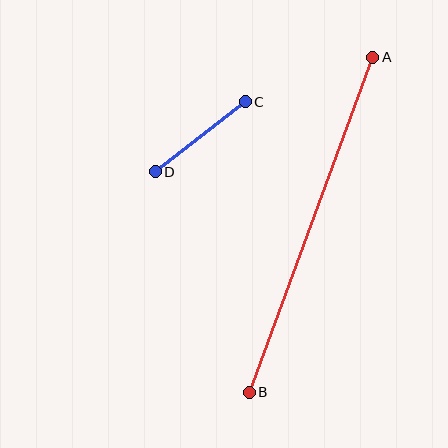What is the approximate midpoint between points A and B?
The midpoint is at approximately (311, 225) pixels.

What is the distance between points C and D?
The distance is approximately 114 pixels.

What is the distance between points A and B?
The distance is approximately 357 pixels.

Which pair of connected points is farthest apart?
Points A and B are farthest apart.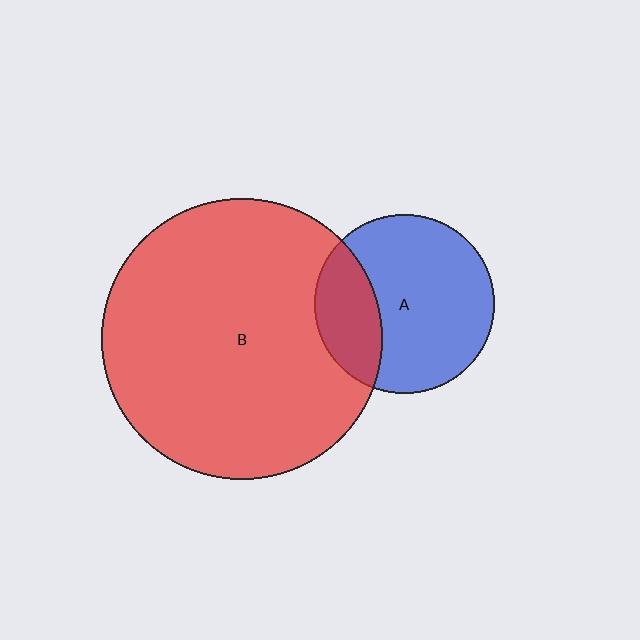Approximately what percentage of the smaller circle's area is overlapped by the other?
Approximately 25%.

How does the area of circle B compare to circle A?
Approximately 2.5 times.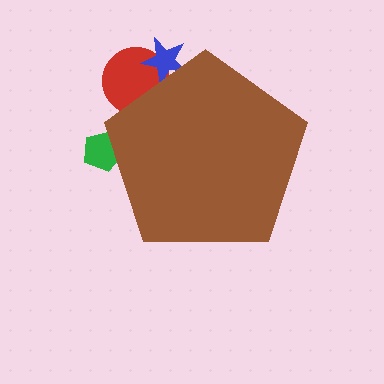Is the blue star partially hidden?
Yes, the blue star is partially hidden behind the brown pentagon.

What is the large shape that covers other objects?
A brown pentagon.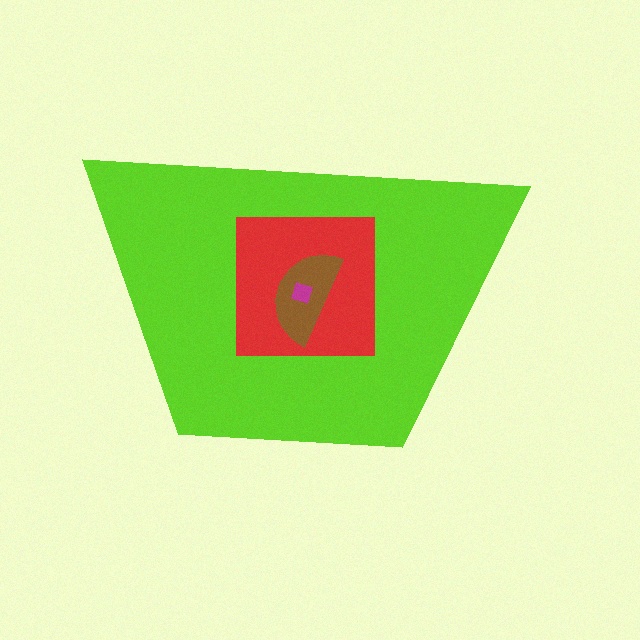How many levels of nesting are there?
4.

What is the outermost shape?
The lime trapezoid.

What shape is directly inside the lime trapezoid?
The red square.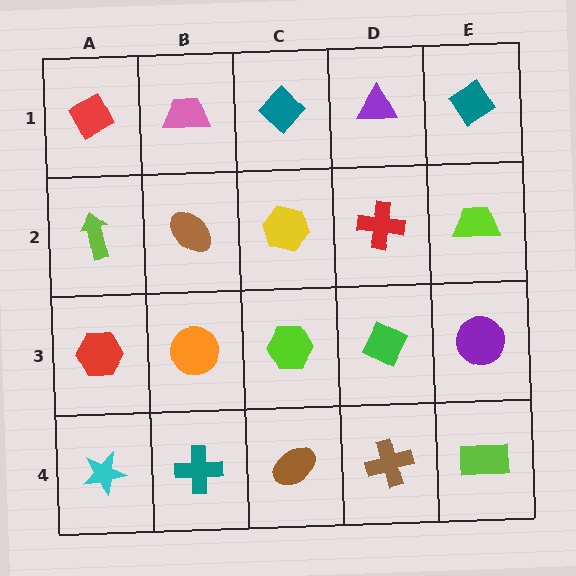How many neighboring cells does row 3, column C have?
4.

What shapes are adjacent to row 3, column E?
A lime trapezoid (row 2, column E), a lime rectangle (row 4, column E), a green diamond (row 3, column D).